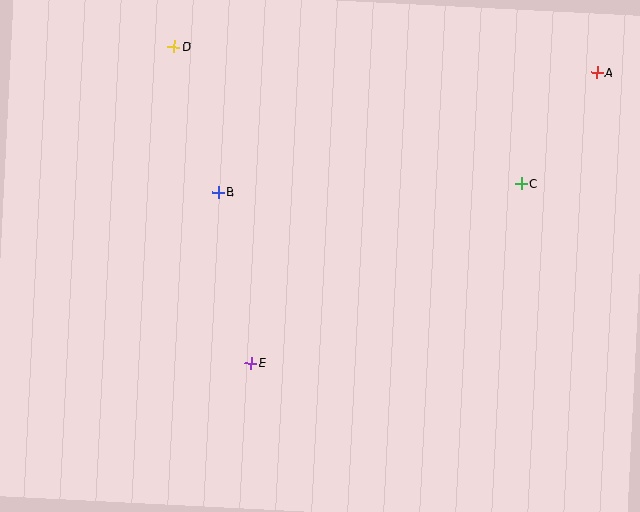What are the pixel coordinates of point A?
Point A is at (597, 72).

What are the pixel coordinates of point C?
Point C is at (521, 183).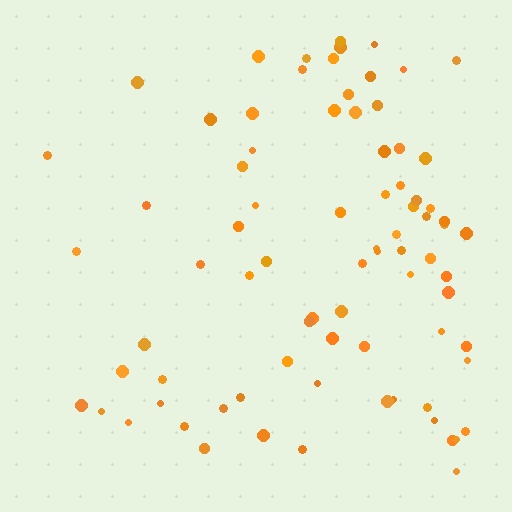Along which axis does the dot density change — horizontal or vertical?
Horizontal.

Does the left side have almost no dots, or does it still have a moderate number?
Still a moderate number, just noticeably fewer than the right.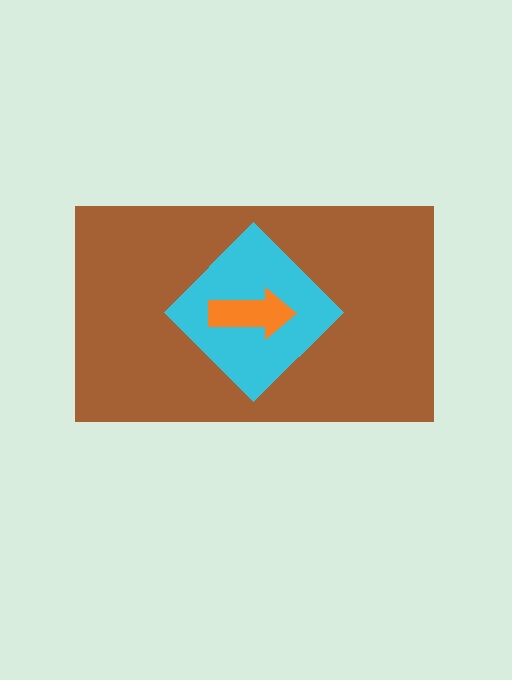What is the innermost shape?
The orange arrow.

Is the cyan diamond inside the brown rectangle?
Yes.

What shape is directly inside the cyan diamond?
The orange arrow.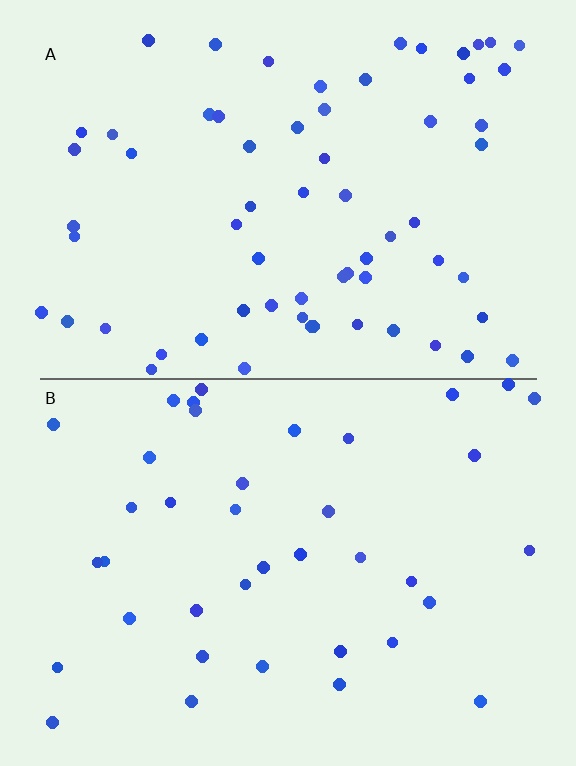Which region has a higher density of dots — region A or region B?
A (the top).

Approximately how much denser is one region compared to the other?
Approximately 1.7× — region A over region B.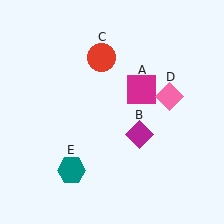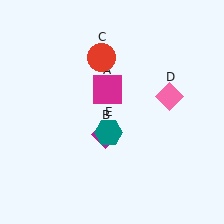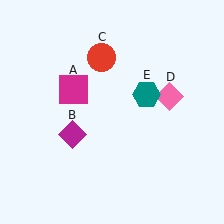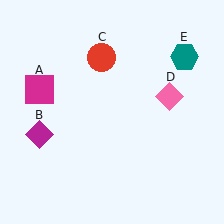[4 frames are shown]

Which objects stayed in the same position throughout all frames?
Red circle (object C) and pink diamond (object D) remained stationary.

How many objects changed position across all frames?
3 objects changed position: magenta square (object A), magenta diamond (object B), teal hexagon (object E).